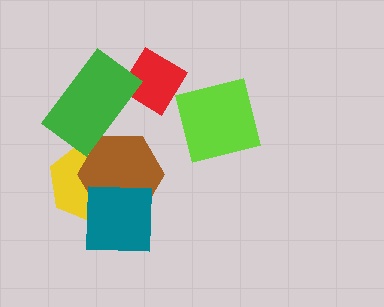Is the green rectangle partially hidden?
No, no other shape covers it.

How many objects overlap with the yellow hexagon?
3 objects overlap with the yellow hexagon.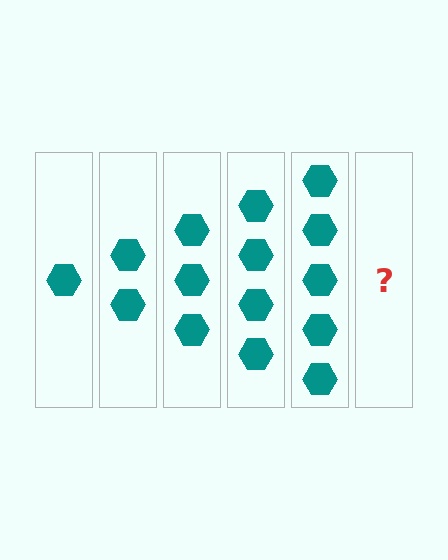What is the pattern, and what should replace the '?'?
The pattern is that each step adds one more hexagon. The '?' should be 6 hexagons.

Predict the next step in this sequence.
The next step is 6 hexagons.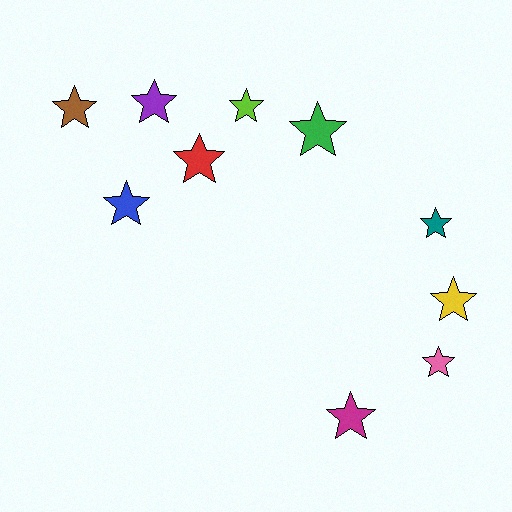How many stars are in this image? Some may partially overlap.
There are 10 stars.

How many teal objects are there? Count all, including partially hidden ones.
There is 1 teal object.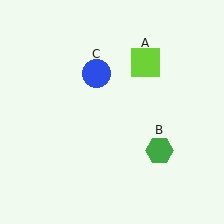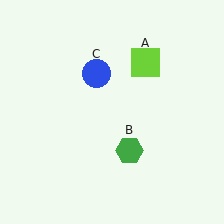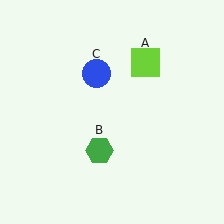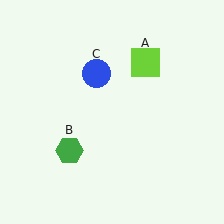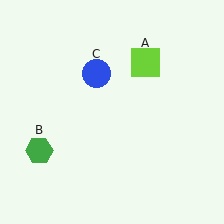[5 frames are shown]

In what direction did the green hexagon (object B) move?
The green hexagon (object B) moved left.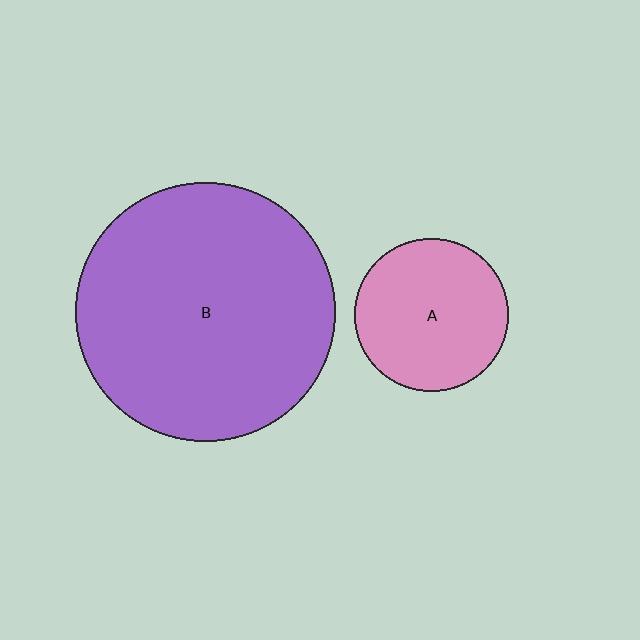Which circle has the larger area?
Circle B (purple).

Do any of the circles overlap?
No, none of the circles overlap.